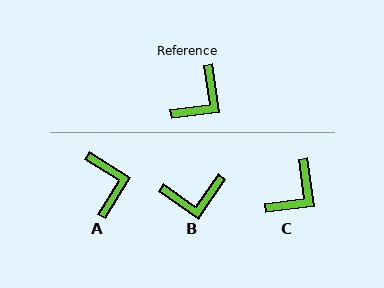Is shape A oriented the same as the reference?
No, it is off by about 50 degrees.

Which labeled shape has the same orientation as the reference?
C.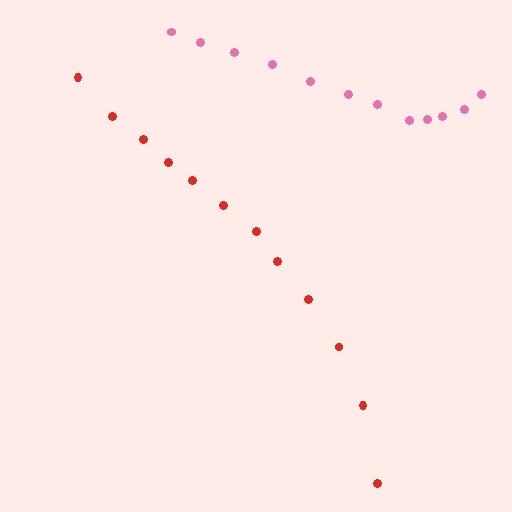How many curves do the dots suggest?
There are 2 distinct paths.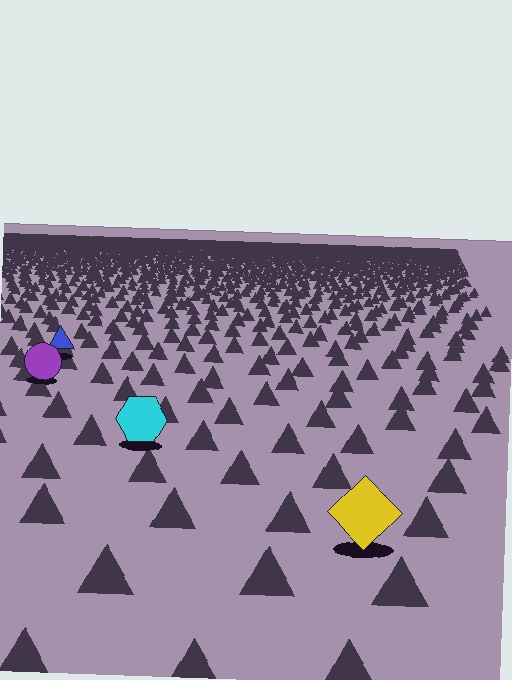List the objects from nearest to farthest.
From nearest to farthest: the yellow diamond, the cyan hexagon, the purple circle, the blue triangle.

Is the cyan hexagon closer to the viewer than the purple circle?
Yes. The cyan hexagon is closer — you can tell from the texture gradient: the ground texture is coarser near it.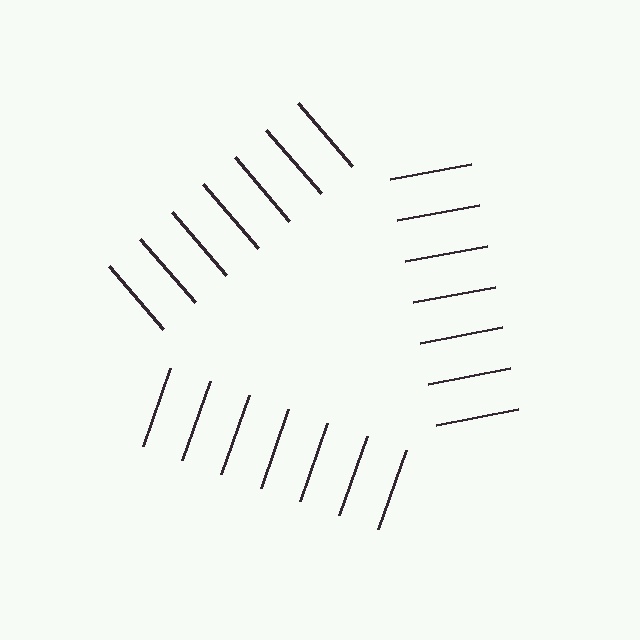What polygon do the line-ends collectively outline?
An illusory triangle — the line segments terminate on its edges but no continuous stroke is drawn.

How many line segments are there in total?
21 — 7 along each of the 3 edges.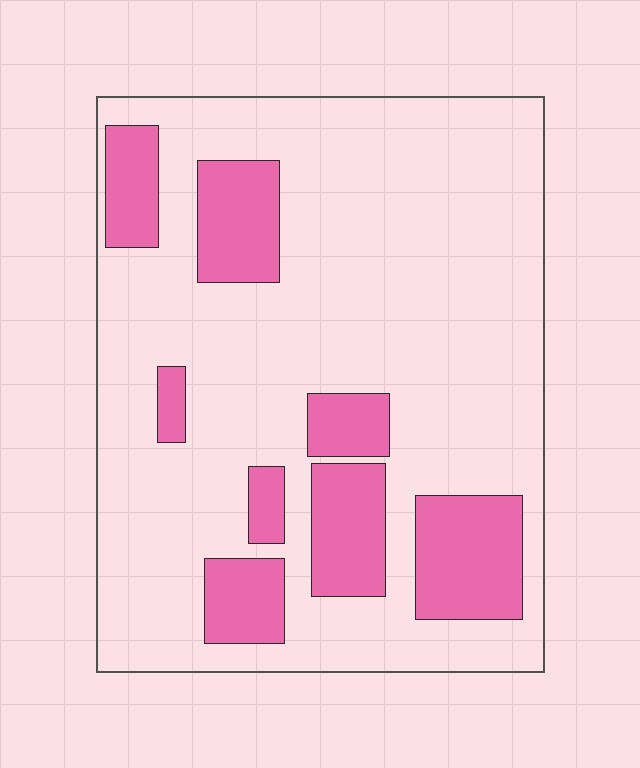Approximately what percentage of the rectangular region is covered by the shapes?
Approximately 20%.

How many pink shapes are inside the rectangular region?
8.